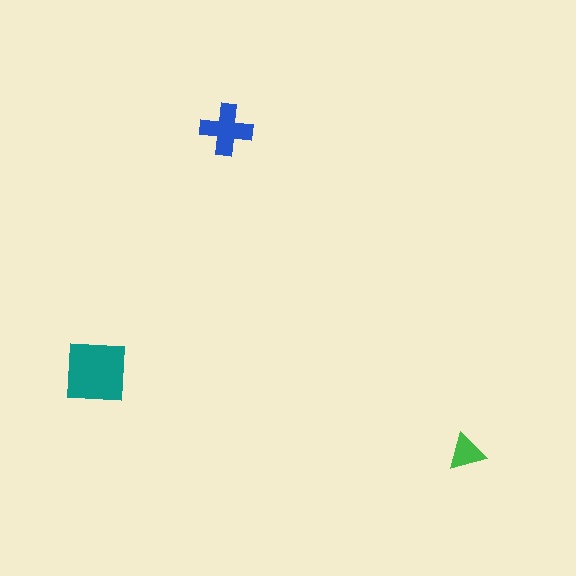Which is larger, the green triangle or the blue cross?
The blue cross.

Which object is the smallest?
The green triangle.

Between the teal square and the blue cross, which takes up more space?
The teal square.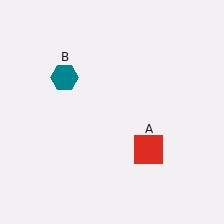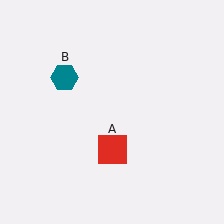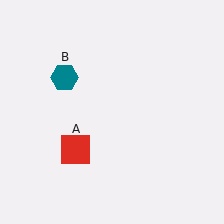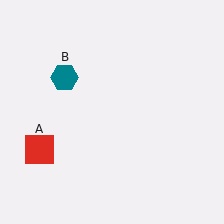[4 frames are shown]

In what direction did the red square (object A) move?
The red square (object A) moved left.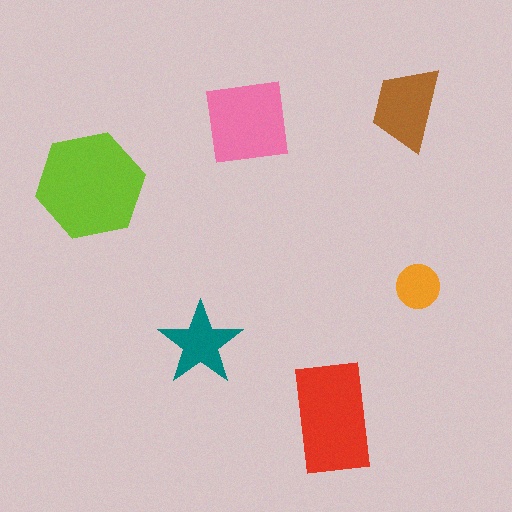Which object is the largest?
The lime hexagon.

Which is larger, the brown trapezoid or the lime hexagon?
The lime hexagon.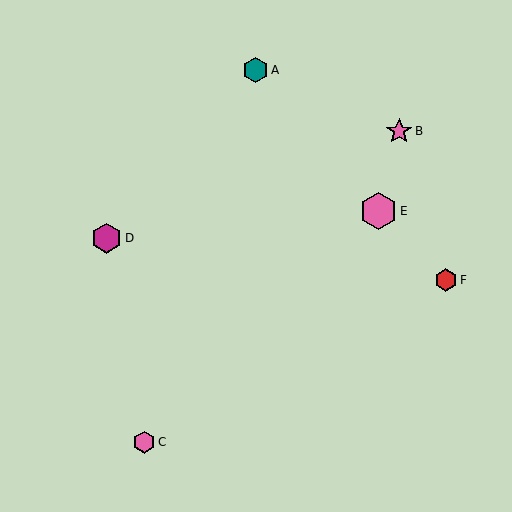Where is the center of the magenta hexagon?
The center of the magenta hexagon is at (106, 238).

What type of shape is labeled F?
Shape F is a red hexagon.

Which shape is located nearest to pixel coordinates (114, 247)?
The magenta hexagon (labeled D) at (106, 238) is nearest to that location.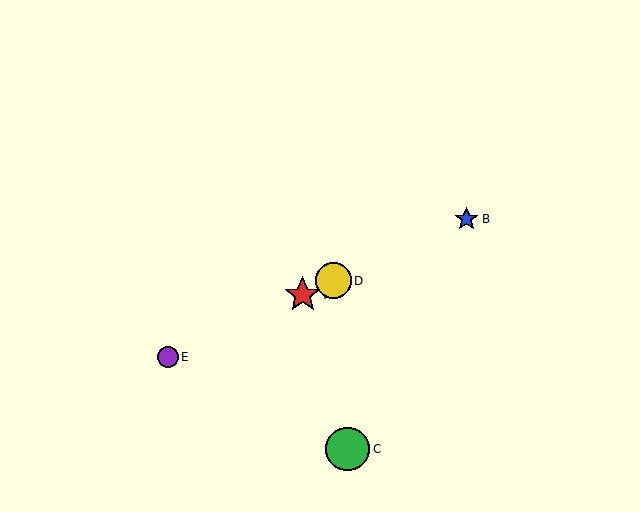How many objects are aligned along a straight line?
4 objects (A, B, D, E) are aligned along a straight line.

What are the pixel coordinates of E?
Object E is at (168, 357).